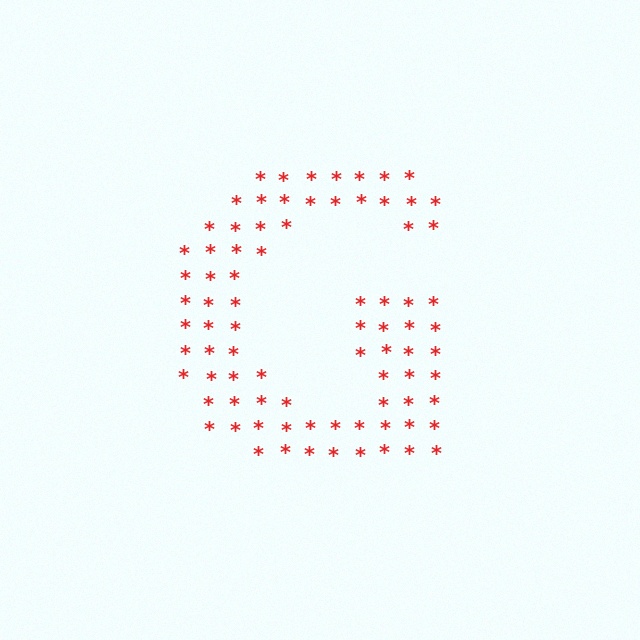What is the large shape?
The large shape is the letter G.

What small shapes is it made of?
It is made of small asterisks.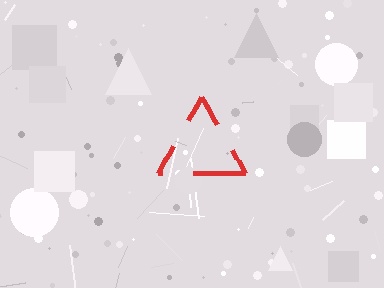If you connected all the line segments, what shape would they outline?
They would outline a triangle.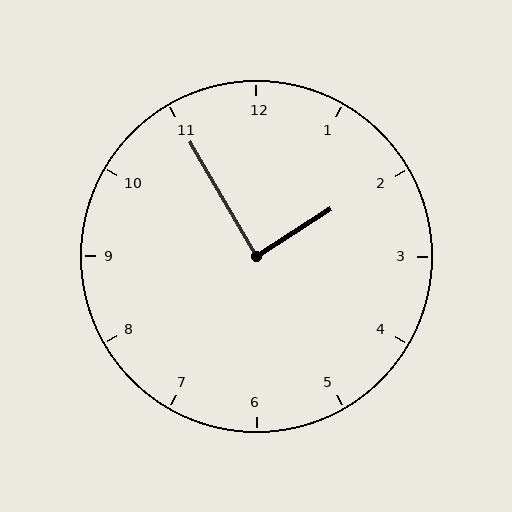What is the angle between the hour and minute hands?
Approximately 88 degrees.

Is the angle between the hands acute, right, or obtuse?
It is right.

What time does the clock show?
1:55.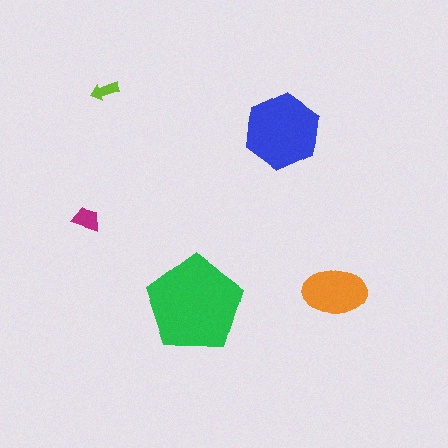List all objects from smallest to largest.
The lime arrow, the magenta trapezoid, the orange ellipse, the blue hexagon, the green pentagon.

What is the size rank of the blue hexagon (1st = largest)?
2nd.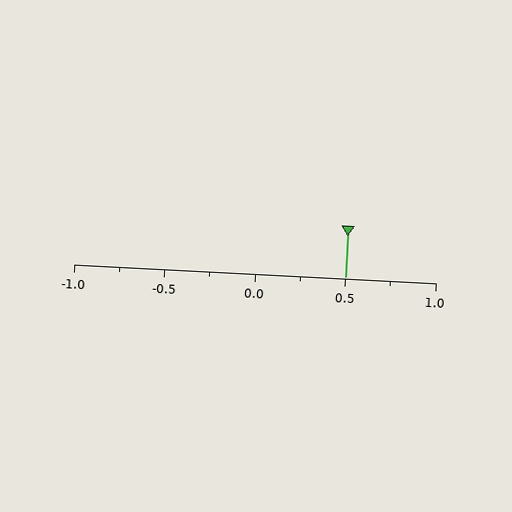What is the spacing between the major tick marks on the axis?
The major ticks are spaced 0.5 apart.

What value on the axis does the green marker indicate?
The marker indicates approximately 0.5.